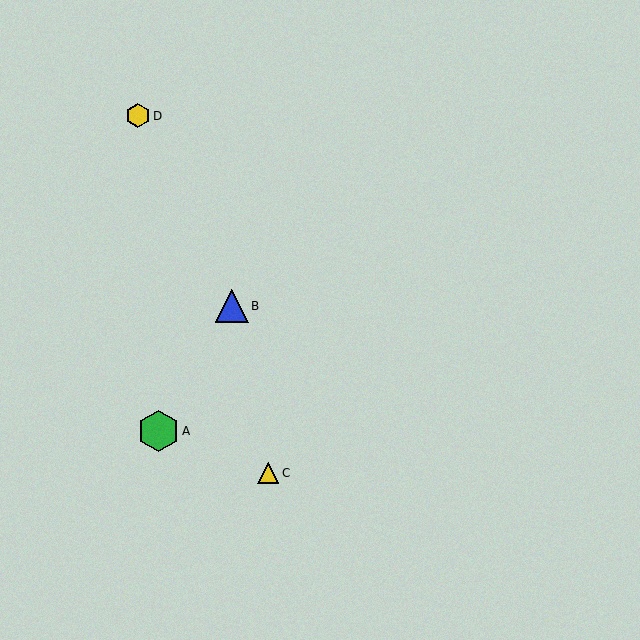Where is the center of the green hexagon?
The center of the green hexagon is at (159, 431).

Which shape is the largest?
The green hexagon (labeled A) is the largest.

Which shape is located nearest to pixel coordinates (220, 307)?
The blue triangle (labeled B) at (232, 306) is nearest to that location.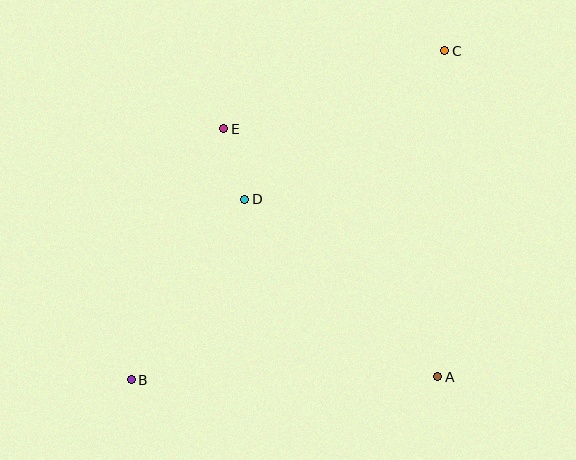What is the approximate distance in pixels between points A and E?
The distance between A and E is approximately 327 pixels.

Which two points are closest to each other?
Points D and E are closest to each other.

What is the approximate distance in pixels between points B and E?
The distance between B and E is approximately 267 pixels.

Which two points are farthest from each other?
Points B and C are farthest from each other.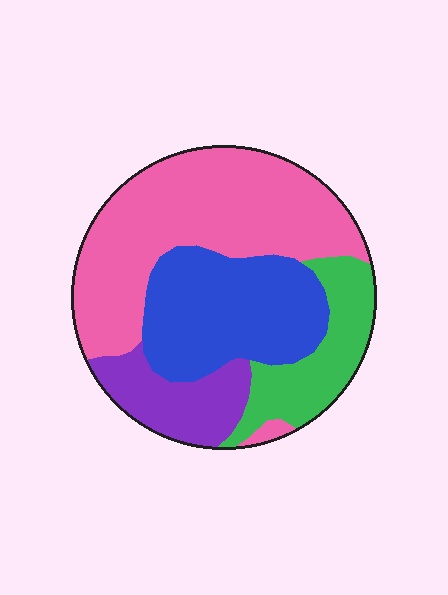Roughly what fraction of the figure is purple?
Purple takes up about one eighth (1/8) of the figure.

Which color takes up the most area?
Pink, at roughly 45%.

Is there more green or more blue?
Blue.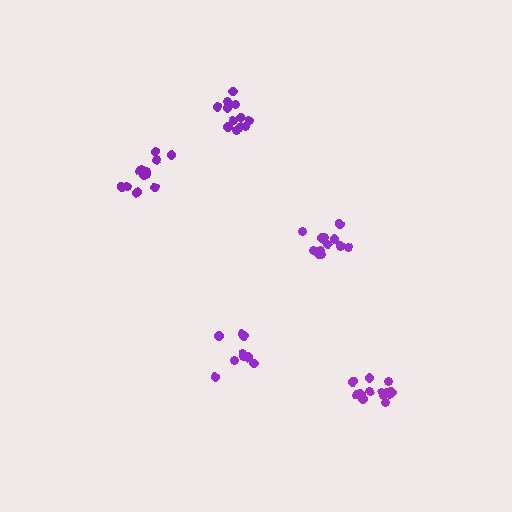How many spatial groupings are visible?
There are 5 spatial groupings.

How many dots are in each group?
Group 1: 13 dots, Group 2: 13 dots, Group 3: 13 dots, Group 4: 12 dots, Group 5: 10 dots (61 total).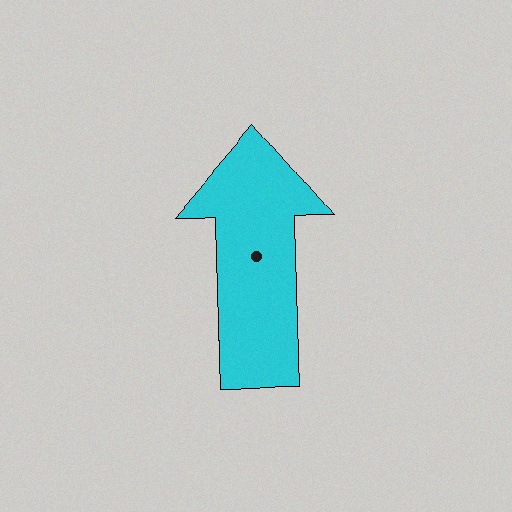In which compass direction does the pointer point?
North.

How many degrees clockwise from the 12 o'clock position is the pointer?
Approximately 360 degrees.